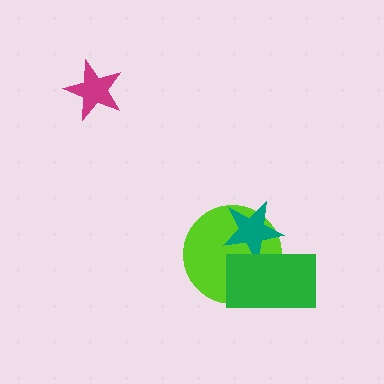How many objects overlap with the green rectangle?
2 objects overlap with the green rectangle.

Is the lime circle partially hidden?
Yes, it is partially covered by another shape.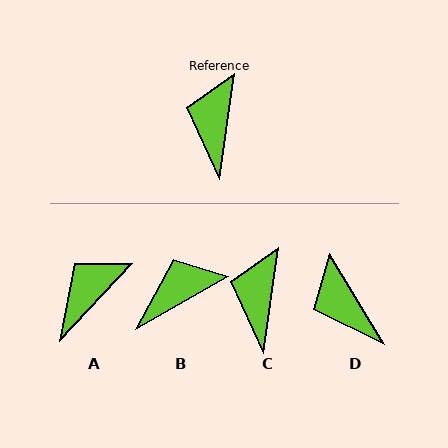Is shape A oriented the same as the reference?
No, it is off by about 35 degrees.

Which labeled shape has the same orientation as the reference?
C.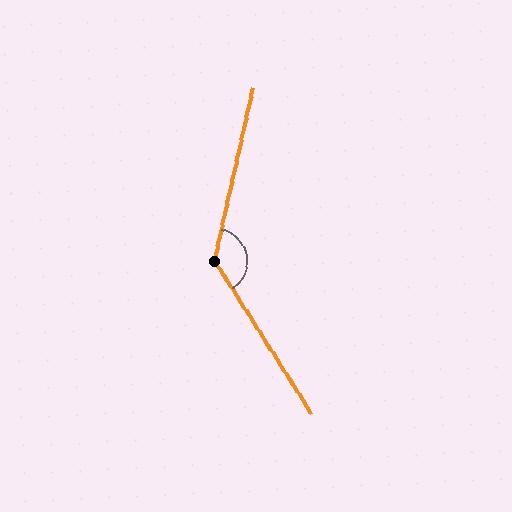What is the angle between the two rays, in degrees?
Approximately 135 degrees.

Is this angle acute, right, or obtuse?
It is obtuse.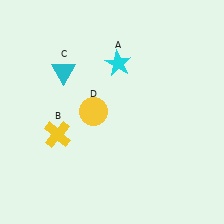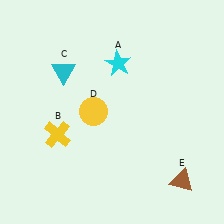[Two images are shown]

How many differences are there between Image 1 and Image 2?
There is 1 difference between the two images.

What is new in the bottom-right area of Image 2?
A brown triangle (E) was added in the bottom-right area of Image 2.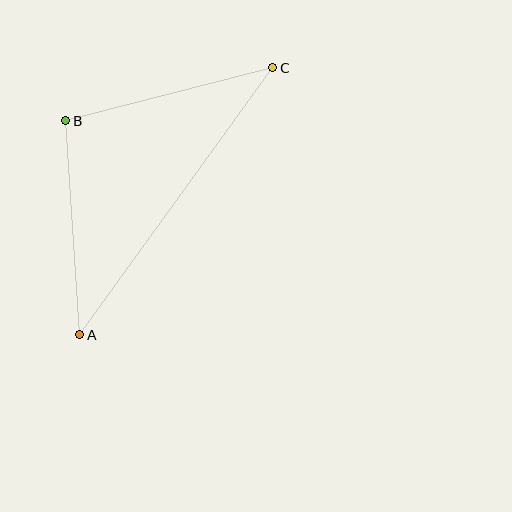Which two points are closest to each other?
Points B and C are closest to each other.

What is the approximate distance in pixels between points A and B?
The distance between A and B is approximately 215 pixels.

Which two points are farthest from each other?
Points A and C are farthest from each other.